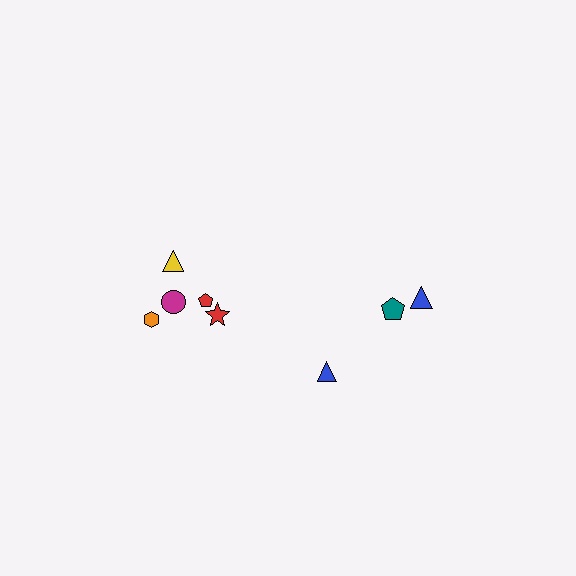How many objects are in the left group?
There are 5 objects.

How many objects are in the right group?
There are 3 objects.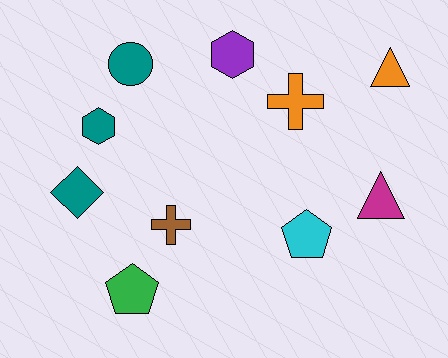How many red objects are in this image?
There are no red objects.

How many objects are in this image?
There are 10 objects.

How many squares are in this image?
There are no squares.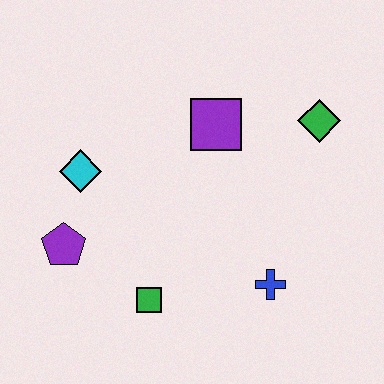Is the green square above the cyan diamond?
No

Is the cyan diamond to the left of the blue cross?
Yes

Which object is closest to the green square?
The purple pentagon is closest to the green square.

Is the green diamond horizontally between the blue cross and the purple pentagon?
No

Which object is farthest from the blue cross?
The cyan diamond is farthest from the blue cross.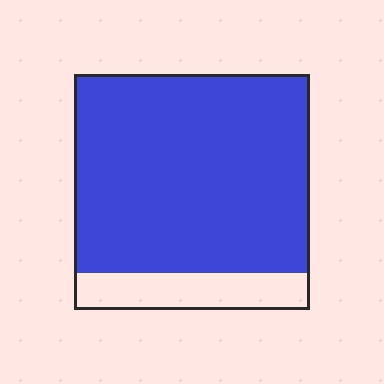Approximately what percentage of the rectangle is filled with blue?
Approximately 85%.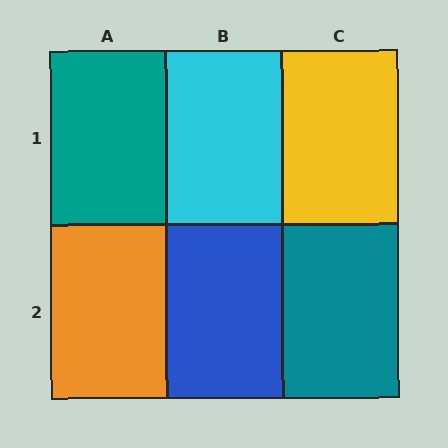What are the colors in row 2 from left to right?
Orange, blue, teal.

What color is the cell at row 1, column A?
Teal.